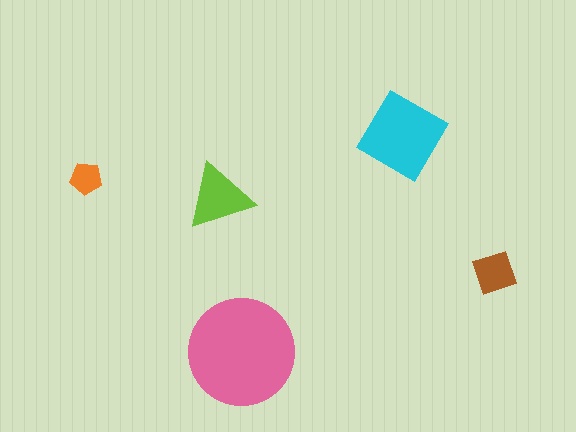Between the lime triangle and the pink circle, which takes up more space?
The pink circle.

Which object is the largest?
The pink circle.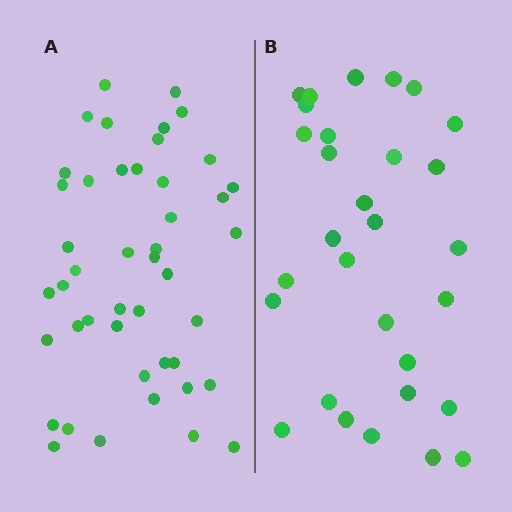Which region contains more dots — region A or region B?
Region A (the left region) has more dots.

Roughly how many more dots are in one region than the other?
Region A has approximately 15 more dots than region B.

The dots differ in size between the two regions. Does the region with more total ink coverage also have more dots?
No. Region B has more total ink coverage because its dots are larger, but region A actually contains more individual dots. Total area can be misleading — the number of items is what matters here.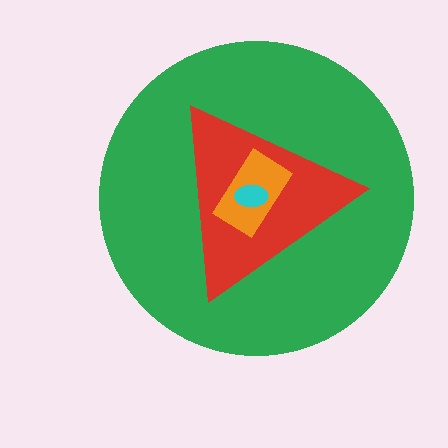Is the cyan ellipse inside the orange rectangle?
Yes.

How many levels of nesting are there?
4.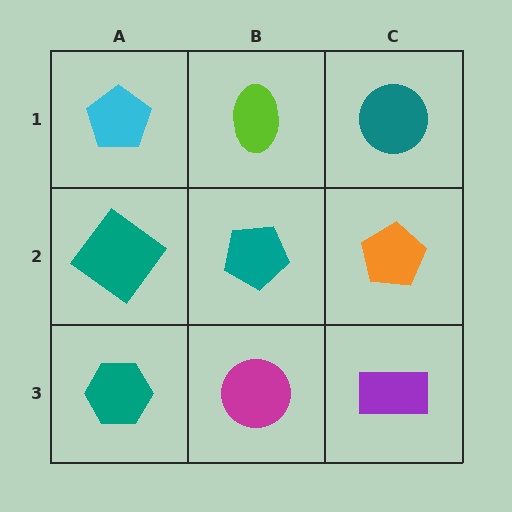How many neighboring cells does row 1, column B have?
3.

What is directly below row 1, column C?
An orange pentagon.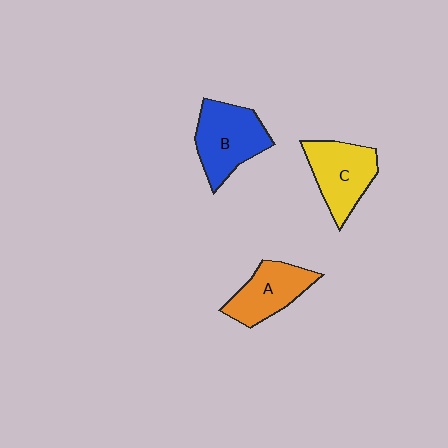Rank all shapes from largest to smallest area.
From largest to smallest: B (blue), C (yellow), A (orange).